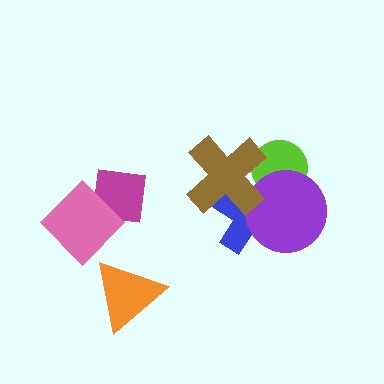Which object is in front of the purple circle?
The brown cross is in front of the purple circle.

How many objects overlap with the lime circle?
2 objects overlap with the lime circle.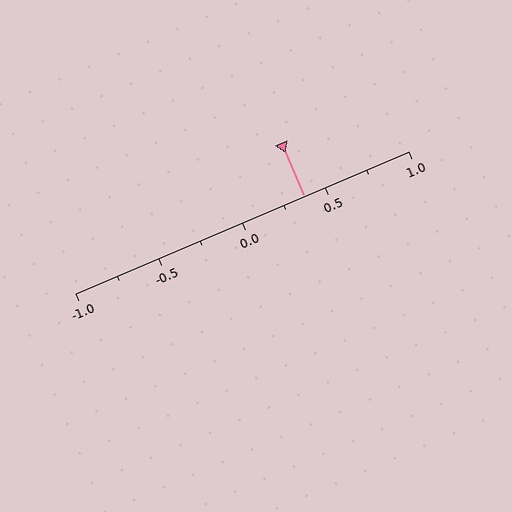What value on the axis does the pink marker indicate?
The marker indicates approximately 0.38.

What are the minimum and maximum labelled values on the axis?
The axis runs from -1.0 to 1.0.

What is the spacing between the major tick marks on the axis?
The major ticks are spaced 0.5 apart.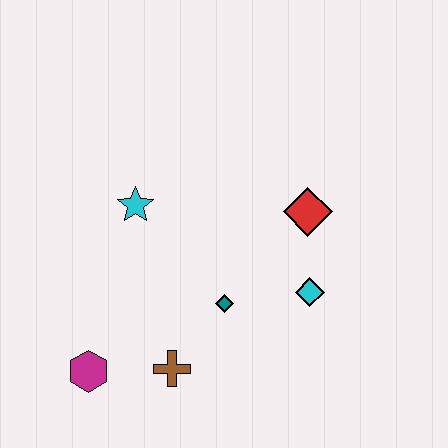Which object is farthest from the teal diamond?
The magenta hexagon is farthest from the teal diamond.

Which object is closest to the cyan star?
The teal diamond is closest to the cyan star.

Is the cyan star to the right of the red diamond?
No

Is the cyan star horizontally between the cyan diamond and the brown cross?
No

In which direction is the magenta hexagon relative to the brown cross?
The magenta hexagon is to the left of the brown cross.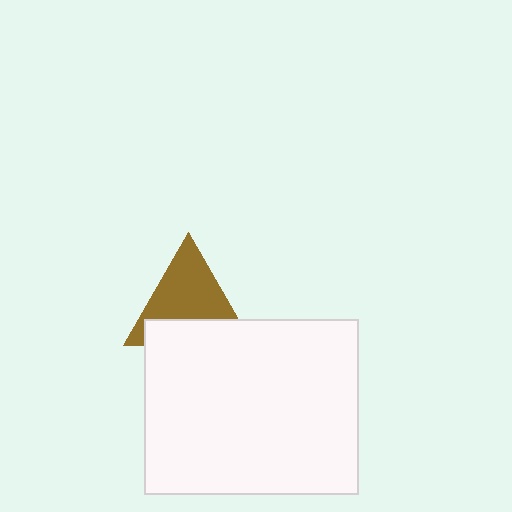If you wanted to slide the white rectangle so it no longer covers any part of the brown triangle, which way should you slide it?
Slide it down — that is the most direct way to separate the two shapes.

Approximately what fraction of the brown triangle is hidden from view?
Roughly 36% of the brown triangle is hidden behind the white rectangle.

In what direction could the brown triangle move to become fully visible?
The brown triangle could move up. That would shift it out from behind the white rectangle entirely.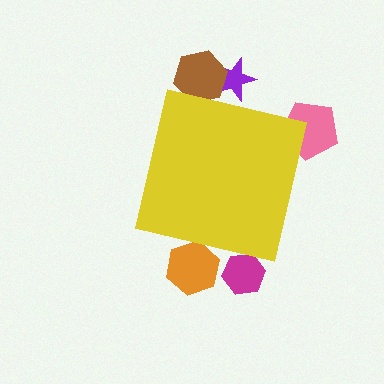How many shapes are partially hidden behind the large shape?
5 shapes are partially hidden.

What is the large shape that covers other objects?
A yellow square.